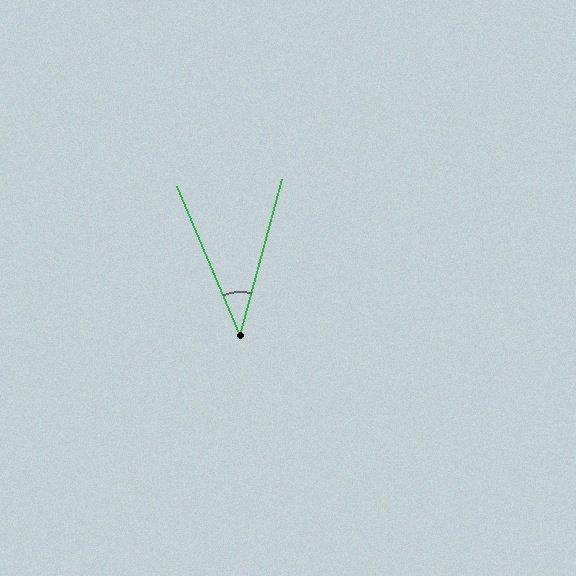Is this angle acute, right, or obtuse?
It is acute.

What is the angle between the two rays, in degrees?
Approximately 38 degrees.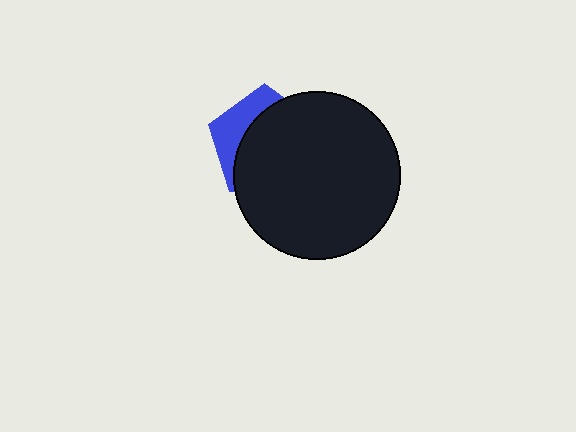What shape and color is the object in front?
The object in front is a black circle.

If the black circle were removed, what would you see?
You would see the complete blue pentagon.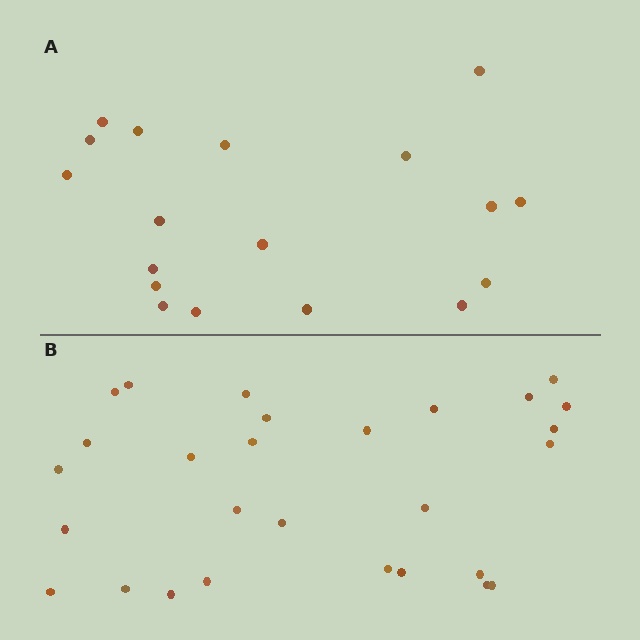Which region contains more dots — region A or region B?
Region B (the bottom region) has more dots.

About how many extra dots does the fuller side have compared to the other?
Region B has roughly 10 or so more dots than region A.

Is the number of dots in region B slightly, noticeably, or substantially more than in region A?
Region B has substantially more. The ratio is roughly 1.6 to 1.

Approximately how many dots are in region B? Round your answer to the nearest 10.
About 30 dots. (The exact count is 28, which rounds to 30.)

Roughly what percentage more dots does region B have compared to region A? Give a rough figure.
About 55% more.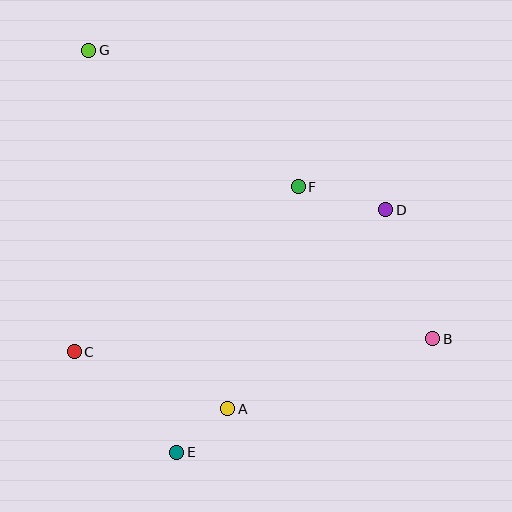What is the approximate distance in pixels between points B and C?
The distance between B and C is approximately 358 pixels.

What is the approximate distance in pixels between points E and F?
The distance between E and F is approximately 292 pixels.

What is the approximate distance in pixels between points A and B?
The distance between A and B is approximately 216 pixels.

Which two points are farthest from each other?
Points B and G are farthest from each other.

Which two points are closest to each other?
Points A and E are closest to each other.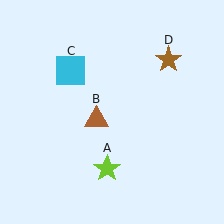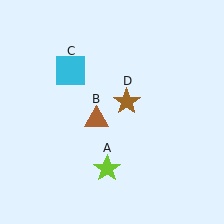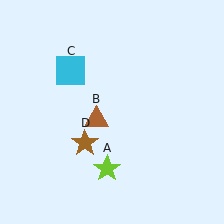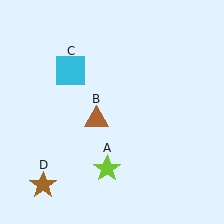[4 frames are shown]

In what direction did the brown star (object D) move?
The brown star (object D) moved down and to the left.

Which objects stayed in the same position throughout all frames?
Lime star (object A) and brown triangle (object B) and cyan square (object C) remained stationary.